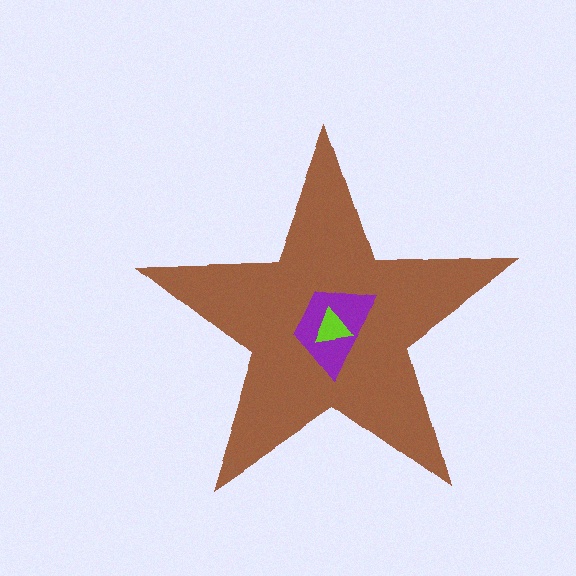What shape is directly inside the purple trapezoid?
The lime triangle.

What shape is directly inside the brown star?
The purple trapezoid.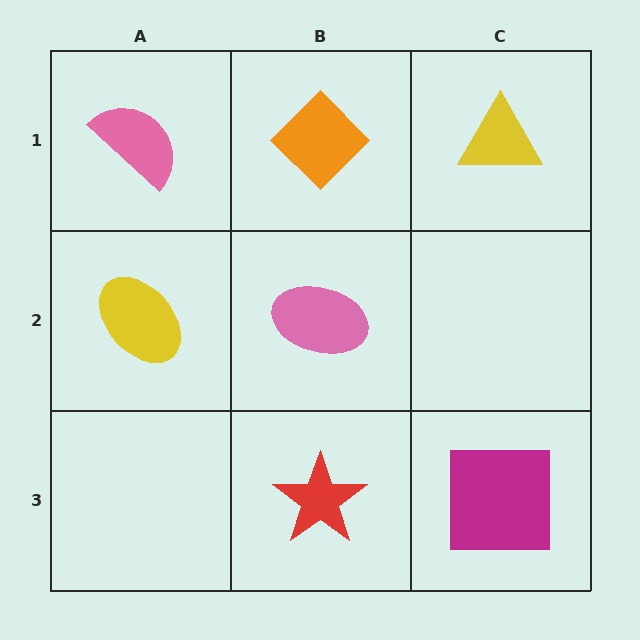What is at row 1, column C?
A yellow triangle.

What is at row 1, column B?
An orange diamond.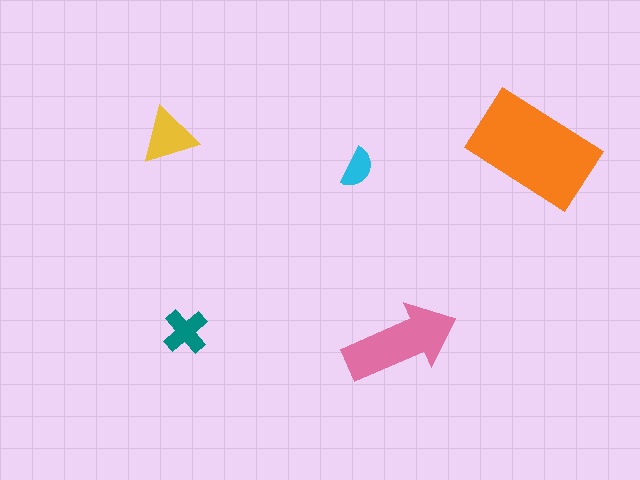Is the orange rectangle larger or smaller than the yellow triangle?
Larger.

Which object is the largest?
The orange rectangle.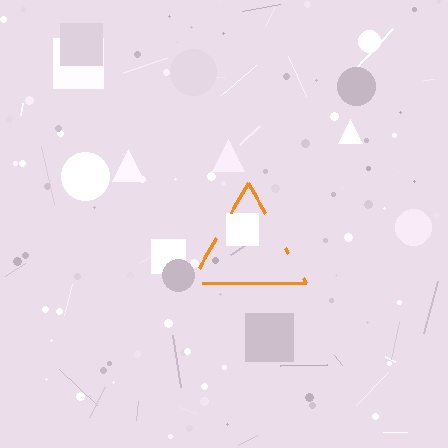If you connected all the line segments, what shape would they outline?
They would outline a triangle.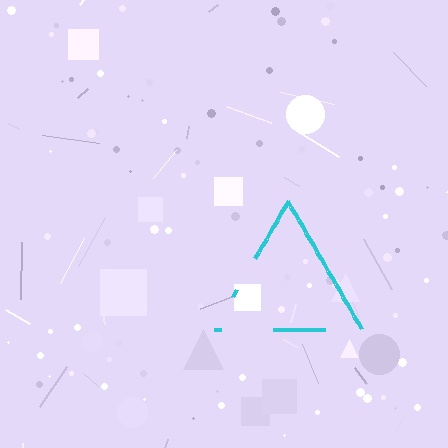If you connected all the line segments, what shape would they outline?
They would outline a triangle.